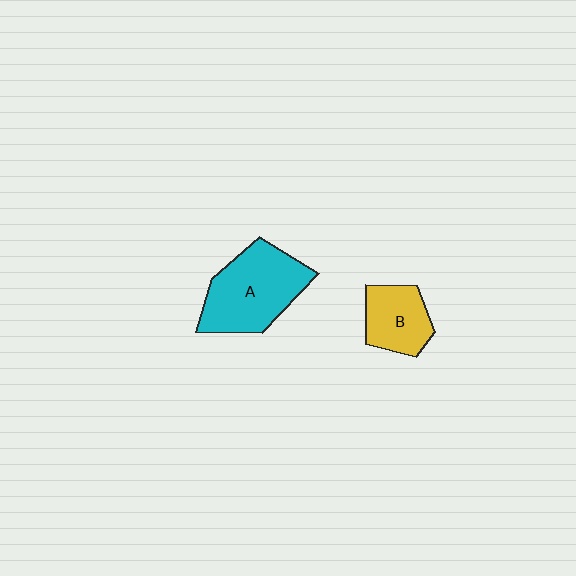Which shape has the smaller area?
Shape B (yellow).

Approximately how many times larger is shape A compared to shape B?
Approximately 1.7 times.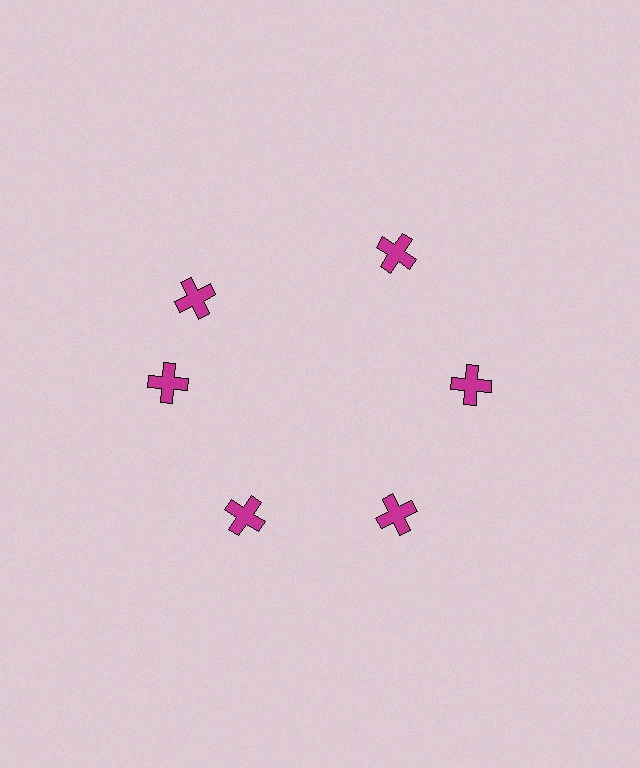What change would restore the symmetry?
The symmetry would be restored by rotating it back into even spacing with its neighbors so that all 6 crosses sit at equal angles and equal distance from the center.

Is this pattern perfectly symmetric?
No. The 6 magenta crosses are arranged in a ring, but one element near the 11 o'clock position is rotated out of alignment along the ring, breaking the 6-fold rotational symmetry.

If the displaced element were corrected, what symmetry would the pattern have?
It would have 6-fold rotational symmetry — the pattern would map onto itself every 60 degrees.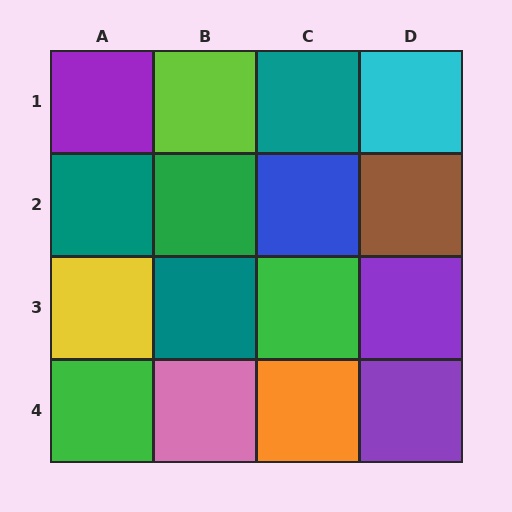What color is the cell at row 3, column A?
Yellow.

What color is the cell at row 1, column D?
Cyan.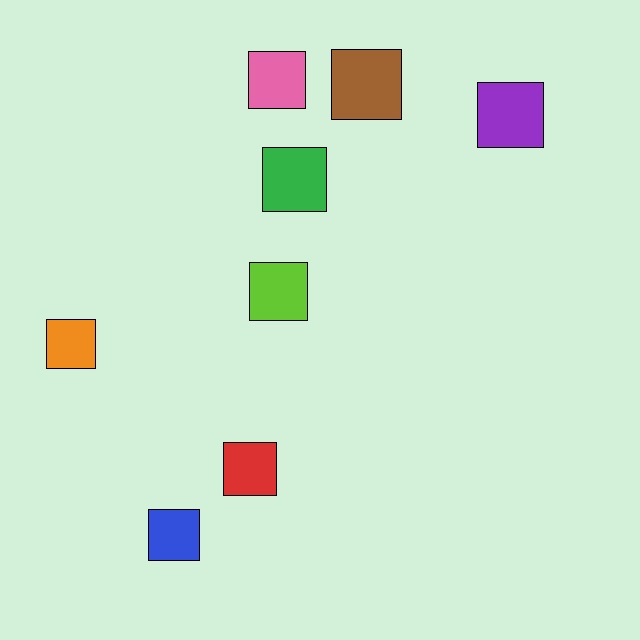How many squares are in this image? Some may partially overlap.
There are 8 squares.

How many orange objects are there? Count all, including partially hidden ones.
There is 1 orange object.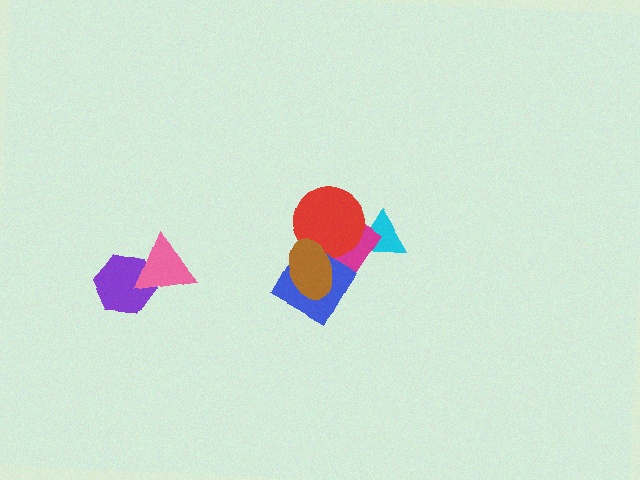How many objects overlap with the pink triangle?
1 object overlaps with the pink triangle.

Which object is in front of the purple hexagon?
The pink triangle is in front of the purple hexagon.